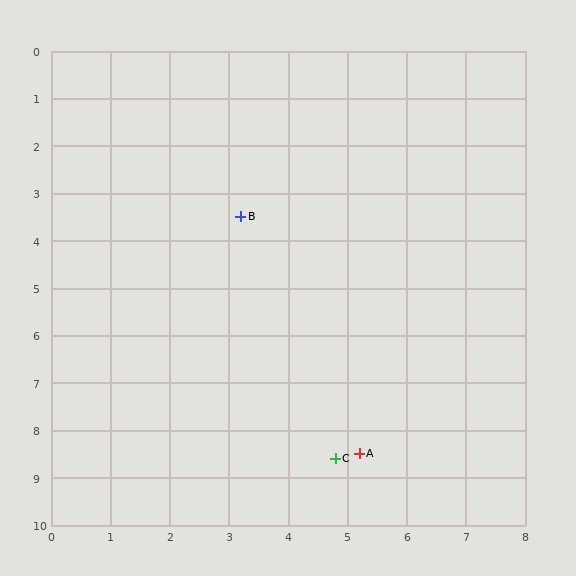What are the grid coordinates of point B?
Point B is at approximately (3.2, 3.5).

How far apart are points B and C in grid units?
Points B and C are about 5.3 grid units apart.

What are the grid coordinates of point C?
Point C is at approximately (4.8, 8.6).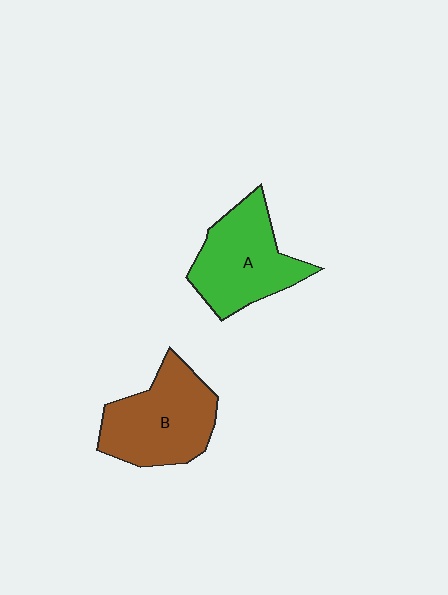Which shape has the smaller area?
Shape A (green).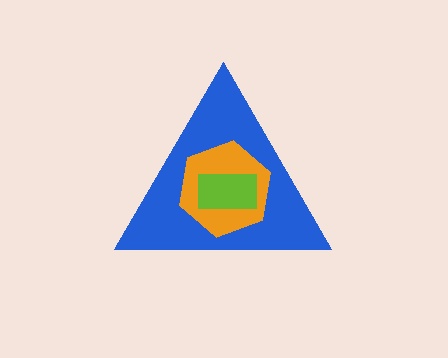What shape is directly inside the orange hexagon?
The lime rectangle.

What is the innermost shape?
The lime rectangle.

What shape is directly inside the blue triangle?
The orange hexagon.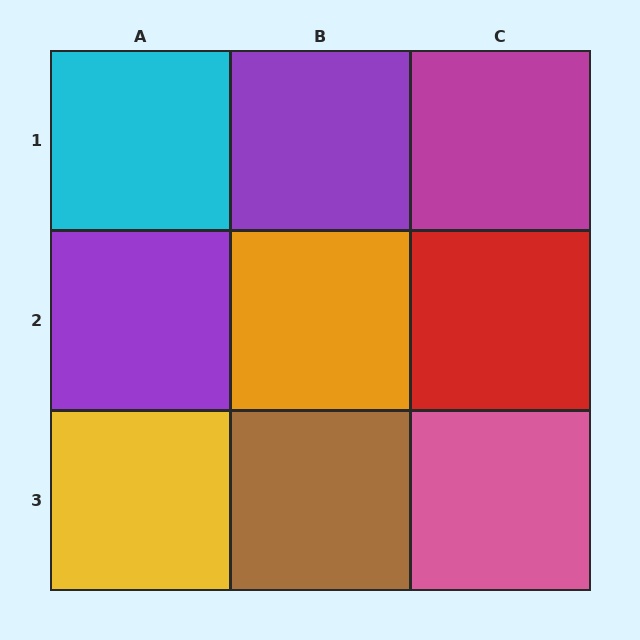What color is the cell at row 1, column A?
Cyan.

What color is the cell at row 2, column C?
Red.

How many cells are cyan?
1 cell is cyan.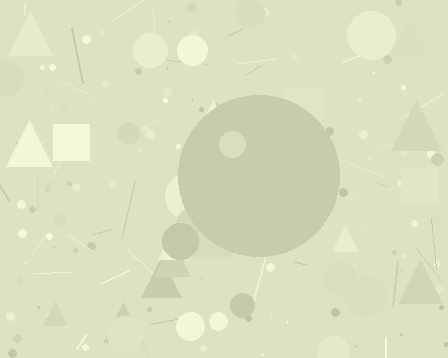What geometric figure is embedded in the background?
A circle is embedded in the background.